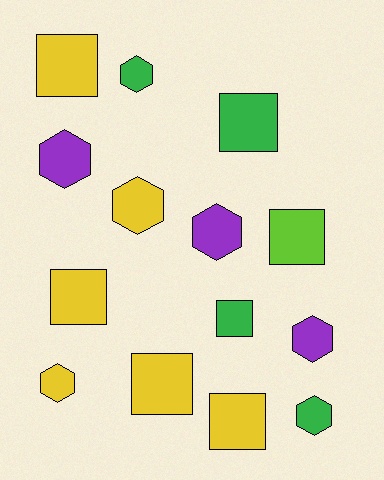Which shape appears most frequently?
Square, with 7 objects.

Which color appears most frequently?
Yellow, with 6 objects.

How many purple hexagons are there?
There are 3 purple hexagons.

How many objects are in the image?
There are 14 objects.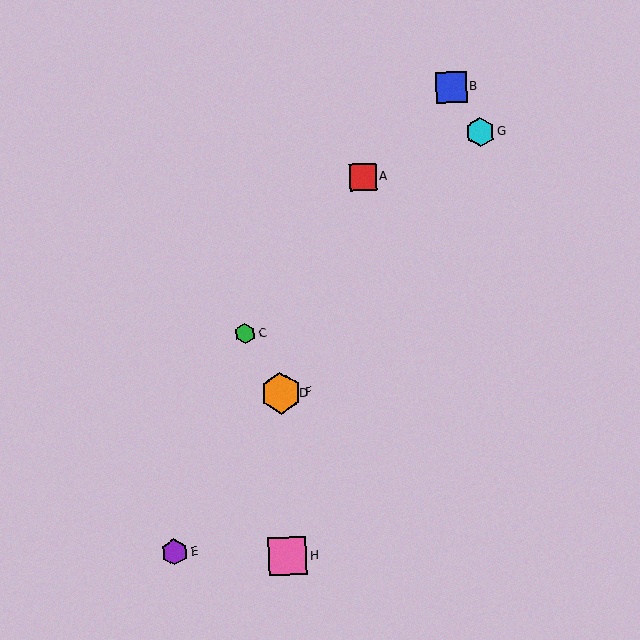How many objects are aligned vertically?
3 objects (D, F, H) are aligned vertically.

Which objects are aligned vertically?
Objects D, F, H are aligned vertically.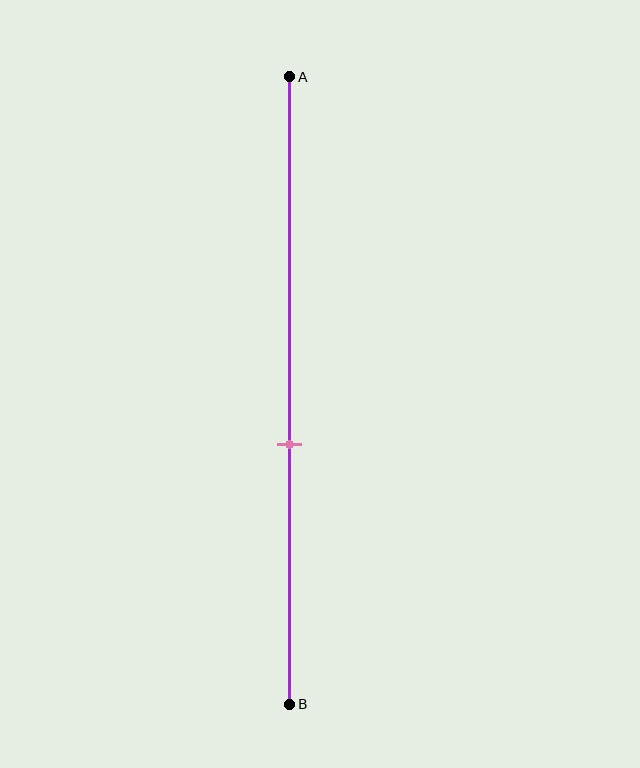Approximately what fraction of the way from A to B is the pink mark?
The pink mark is approximately 60% of the way from A to B.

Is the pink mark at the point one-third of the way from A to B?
No, the mark is at about 60% from A, not at the 33% one-third point.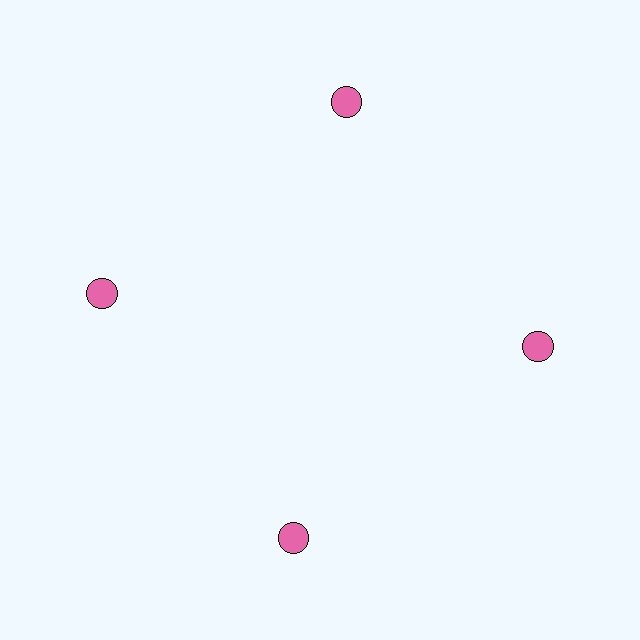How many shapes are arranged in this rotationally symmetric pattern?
There are 4 shapes, arranged in 4 groups of 1.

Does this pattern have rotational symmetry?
Yes, this pattern has 4-fold rotational symmetry. It looks the same after rotating 90 degrees around the center.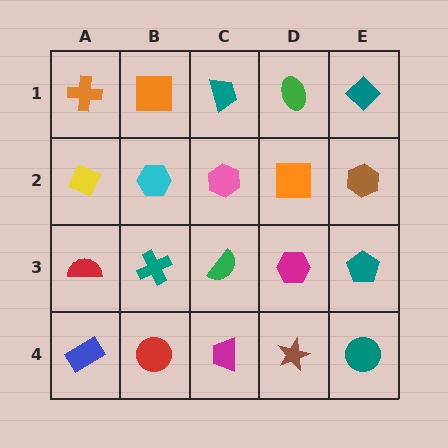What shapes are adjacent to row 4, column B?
A teal cross (row 3, column B), a blue rectangle (row 4, column A), a magenta trapezoid (row 4, column C).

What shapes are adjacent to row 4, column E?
A teal pentagon (row 3, column E), a brown star (row 4, column D).